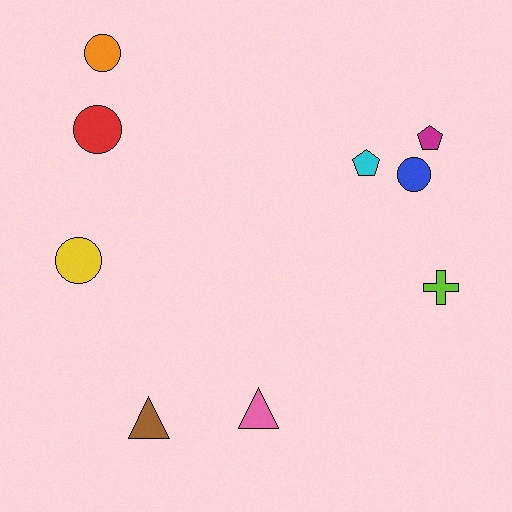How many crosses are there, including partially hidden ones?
There is 1 cross.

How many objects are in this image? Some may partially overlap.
There are 9 objects.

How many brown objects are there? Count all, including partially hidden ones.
There is 1 brown object.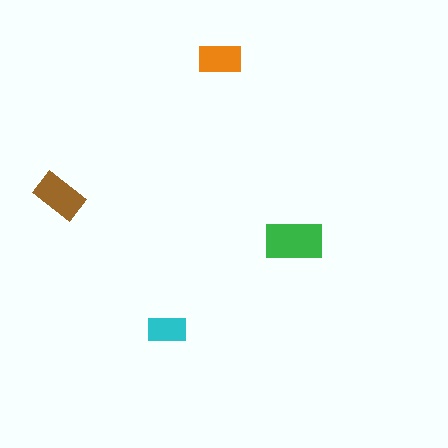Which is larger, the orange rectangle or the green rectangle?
The green one.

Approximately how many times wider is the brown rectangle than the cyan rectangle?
About 1.5 times wider.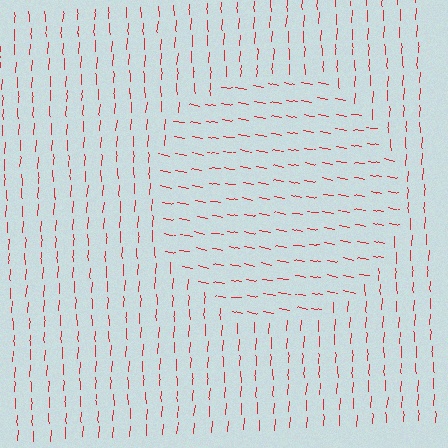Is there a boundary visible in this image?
Yes, there is a texture boundary formed by a change in line orientation.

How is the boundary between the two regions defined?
The boundary is defined purely by a change in line orientation (approximately 82 degrees difference). All lines are the same color and thickness.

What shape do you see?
I see a circle.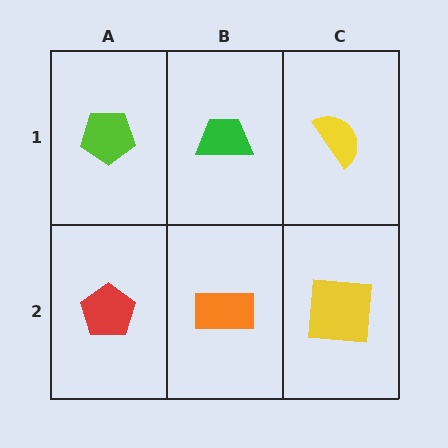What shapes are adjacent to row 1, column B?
An orange rectangle (row 2, column B), a lime pentagon (row 1, column A), a yellow semicircle (row 1, column C).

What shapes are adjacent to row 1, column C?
A yellow square (row 2, column C), a green trapezoid (row 1, column B).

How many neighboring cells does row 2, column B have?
3.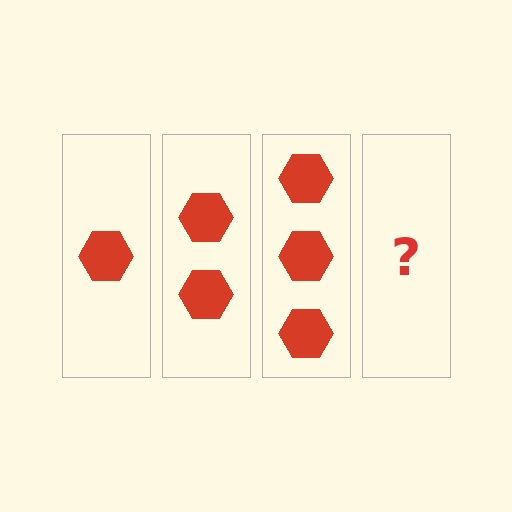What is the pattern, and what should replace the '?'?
The pattern is that each step adds one more hexagon. The '?' should be 4 hexagons.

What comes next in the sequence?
The next element should be 4 hexagons.